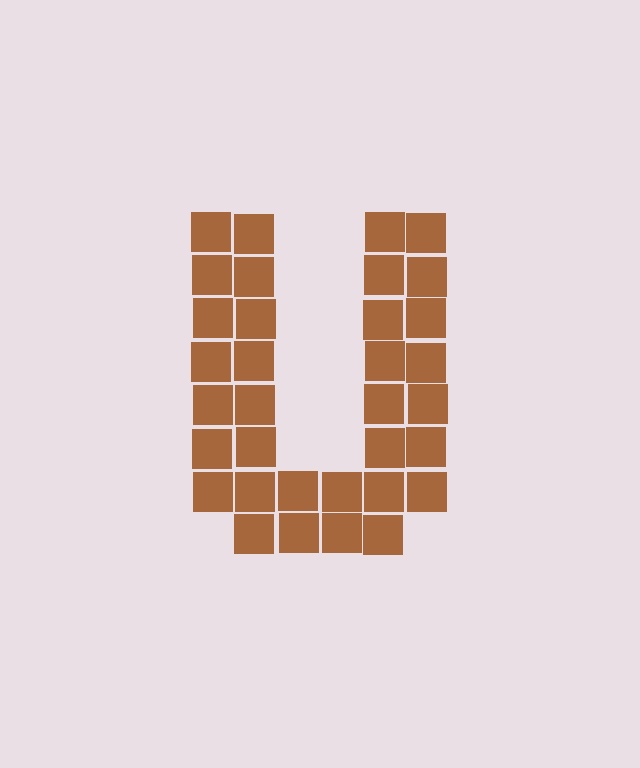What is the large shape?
The large shape is the letter U.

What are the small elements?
The small elements are squares.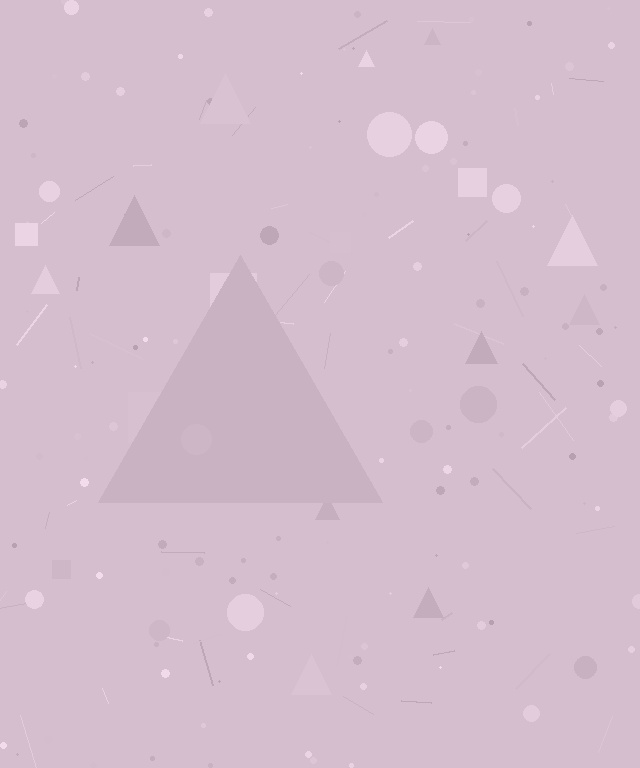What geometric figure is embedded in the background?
A triangle is embedded in the background.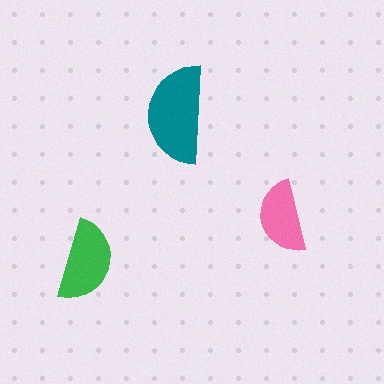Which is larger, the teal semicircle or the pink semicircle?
The teal one.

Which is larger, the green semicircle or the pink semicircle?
The green one.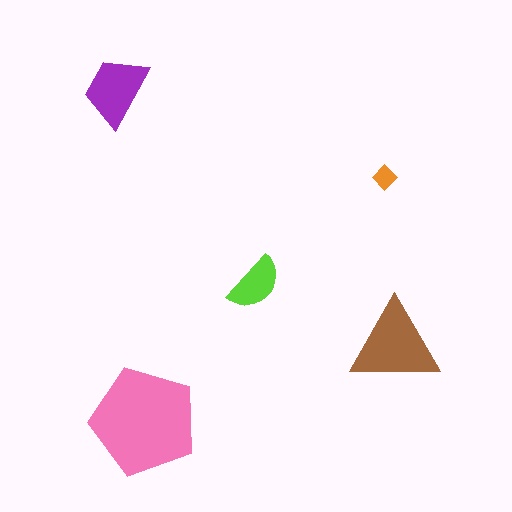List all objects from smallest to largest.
The orange diamond, the lime semicircle, the purple trapezoid, the brown triangle, the pink pentagon.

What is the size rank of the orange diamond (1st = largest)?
5th.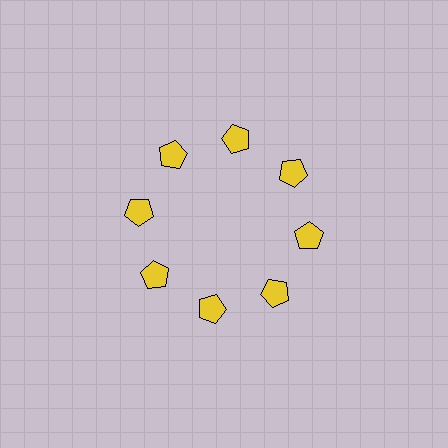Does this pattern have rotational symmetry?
Yes, this pattern has 8-fold rotational symmetry. It looks the same after rotating 45 degrees around the center.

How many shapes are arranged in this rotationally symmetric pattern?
There are 8 shapes, arranged in 8 groups of 1.